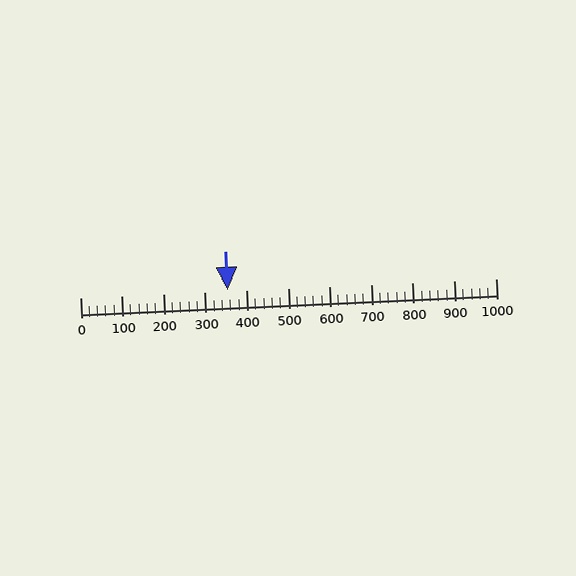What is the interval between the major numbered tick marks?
The major tick marks are spaced 100 units apart.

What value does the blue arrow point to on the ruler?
The blue arrow points to approximately 355.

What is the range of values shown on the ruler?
The ruler shows values from 0 to 1000.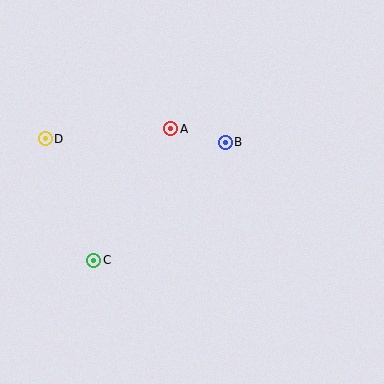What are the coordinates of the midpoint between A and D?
The midpoint between A and D is at (108, 134).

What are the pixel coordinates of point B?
Point B is at (225, 142).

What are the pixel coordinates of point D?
Point D is at (45, 139).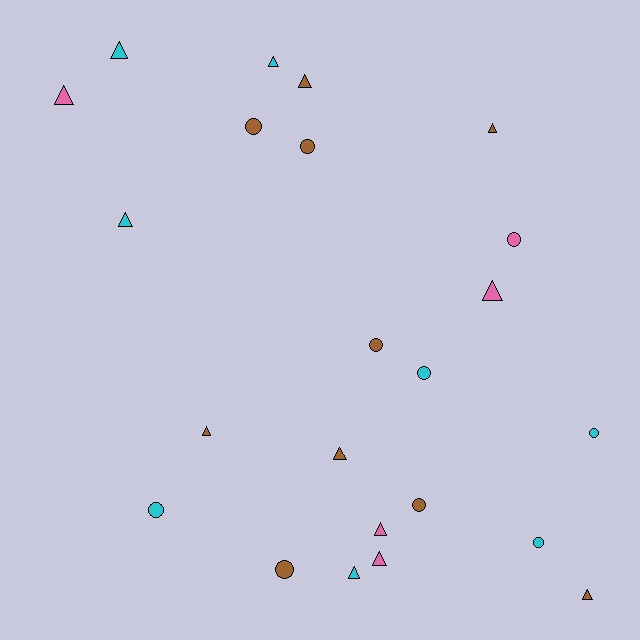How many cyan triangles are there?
There are 4 cyan triangles.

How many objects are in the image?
There are 23 objects.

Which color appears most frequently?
Brown, with 10 objects.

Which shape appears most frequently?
Triangle, with 13 objects.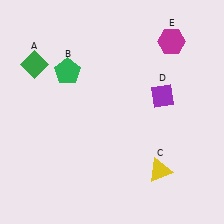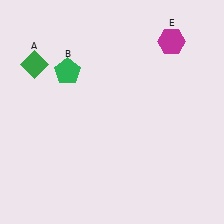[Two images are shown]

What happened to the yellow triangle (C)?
The yellow triangle (C) was removed in Image 2. It was in the bottom-right area of Image 1.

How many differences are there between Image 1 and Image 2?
There are 2 differences between the two images.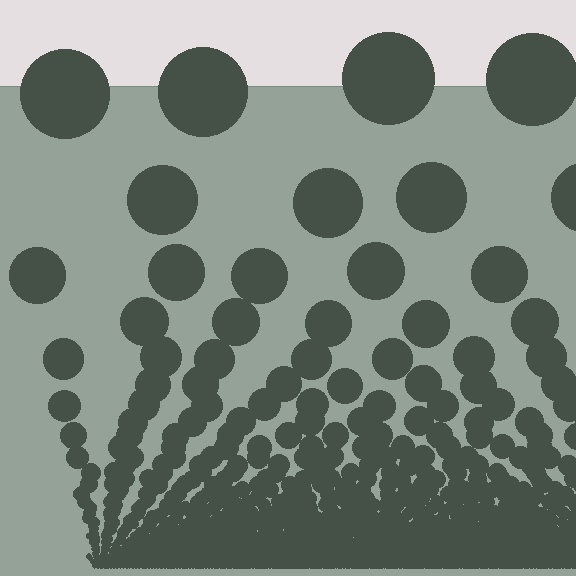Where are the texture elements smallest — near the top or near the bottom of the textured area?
Near the bottom.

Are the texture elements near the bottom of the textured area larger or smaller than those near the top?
Smaller. The gradient is inverted — elements near the bottom are smaller and denser.